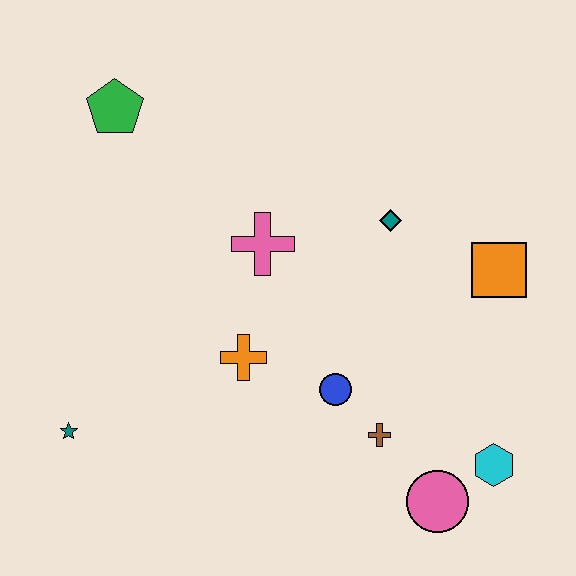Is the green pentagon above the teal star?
Yes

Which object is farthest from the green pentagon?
The cyan hexagon is farthest from the green pentagon.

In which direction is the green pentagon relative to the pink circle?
The green pentagon is above the pink circle.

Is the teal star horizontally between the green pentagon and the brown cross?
No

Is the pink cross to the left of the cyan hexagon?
Yes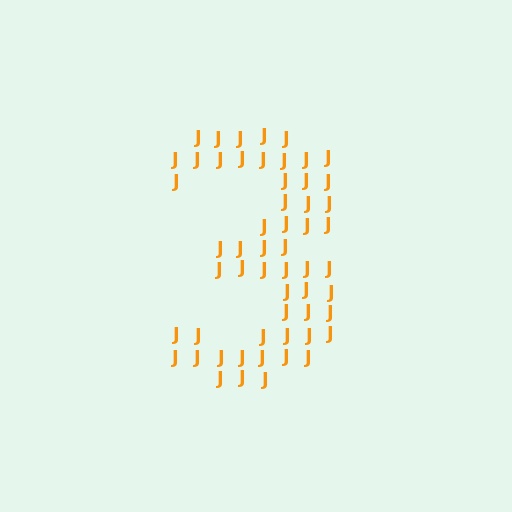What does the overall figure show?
The overall figure shows the digit 3.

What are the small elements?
The small elements are letter J's.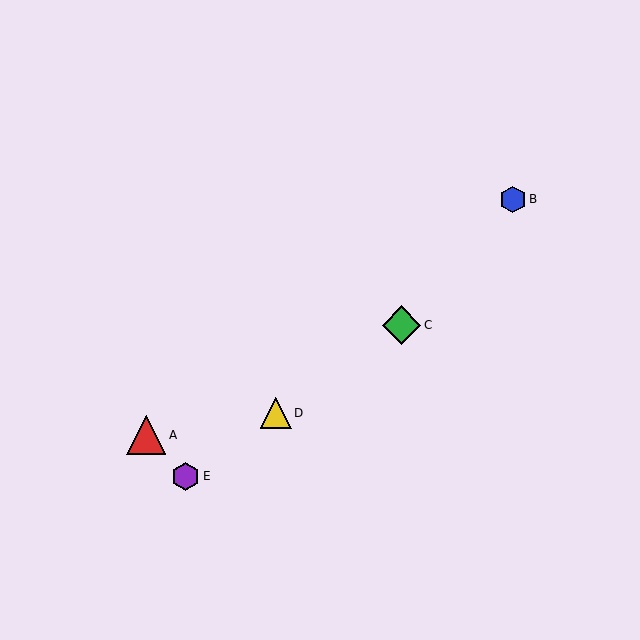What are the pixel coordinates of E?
Object E is at (185, 476).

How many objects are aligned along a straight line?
3 objects (C, D, E) are aligned along a straight line.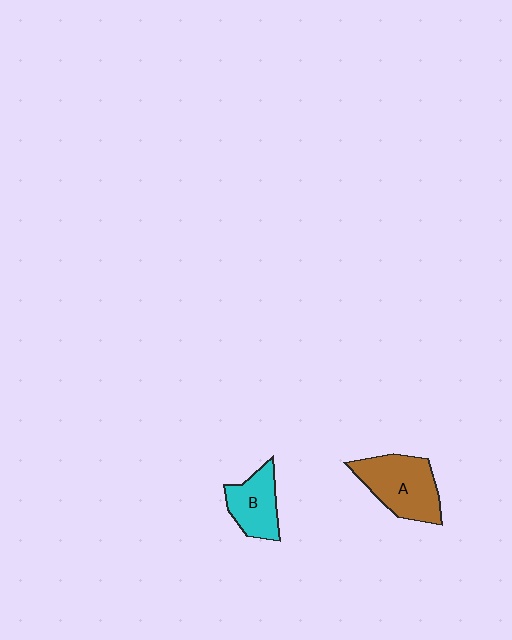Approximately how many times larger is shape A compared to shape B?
Approximately 1.5 times.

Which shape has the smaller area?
Shape B (cyan).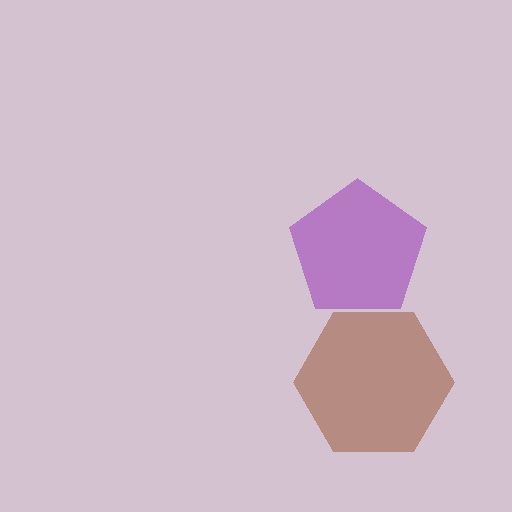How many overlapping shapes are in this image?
There are 2 overlapping shapes in the image.